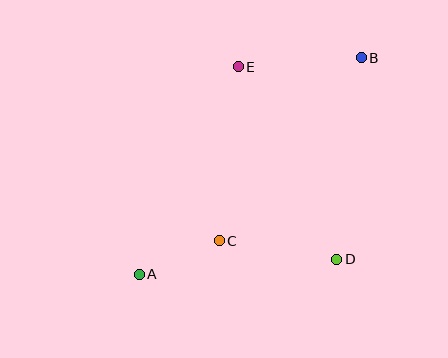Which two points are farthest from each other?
Points A and B are farthest from each other.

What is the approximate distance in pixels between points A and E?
The distance between A and E is approximately 230 pixels.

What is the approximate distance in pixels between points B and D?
The distance between B and D is approximately 203 pixels.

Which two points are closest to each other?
Points A and C are closest to each other.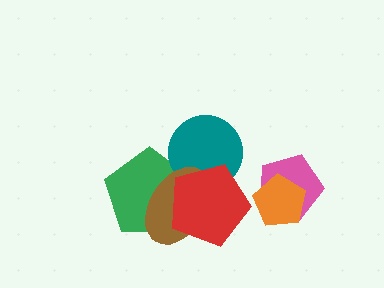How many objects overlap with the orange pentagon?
1 object overlaps with the orange pentagon.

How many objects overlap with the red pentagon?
3 objects overlap with the red pentagon.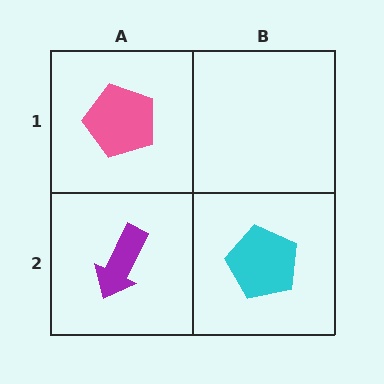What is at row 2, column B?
A cyan pentagon.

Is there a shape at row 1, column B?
No, that cell is empty.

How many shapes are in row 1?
1 shape.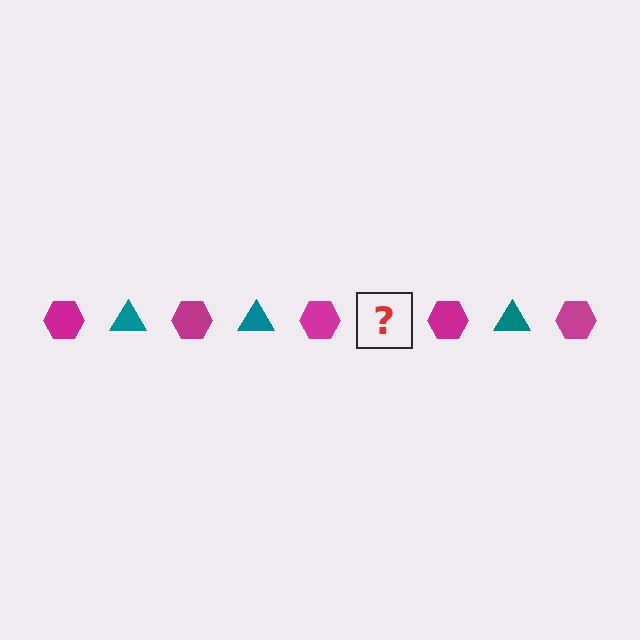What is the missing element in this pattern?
The missing element is a teal triangle.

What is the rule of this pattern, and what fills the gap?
The rule is that the pattern alternates between magenta hexagon and teal triangle. The gap should be filled with a teal triangle.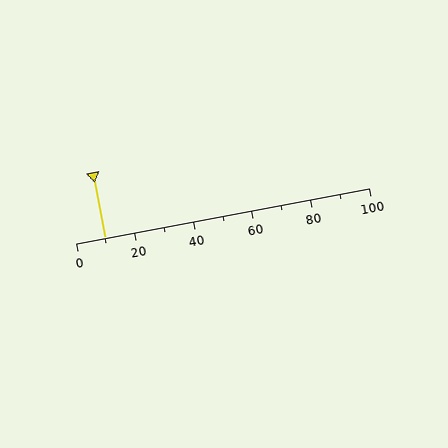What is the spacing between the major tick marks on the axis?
The major ticks are spaced 20 apart.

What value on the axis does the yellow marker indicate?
The marker indicates approximately 10.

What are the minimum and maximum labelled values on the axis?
The axis runs from 0 to 100.